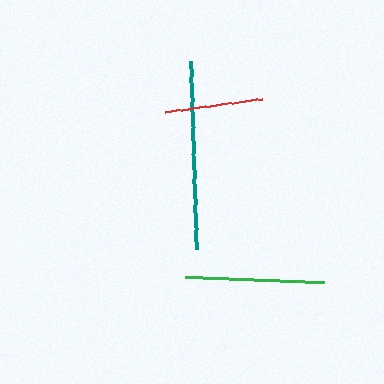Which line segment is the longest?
The teal line is the longest at approximately 188 pixels.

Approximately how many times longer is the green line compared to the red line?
The green line is approximately 1.4 times the length of the red line.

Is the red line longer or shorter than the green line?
The green line is longer than the red line.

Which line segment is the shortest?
The red line is the shortest at approximately 98 pixels.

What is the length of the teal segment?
The teal segment is approximately 188 pixels long.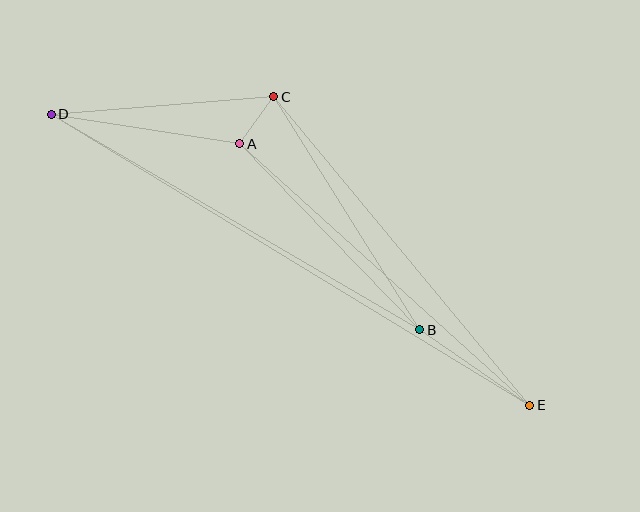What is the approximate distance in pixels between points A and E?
The distance between A and E is approximately 390 pixels.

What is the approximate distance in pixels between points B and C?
The distance between B and C is approximately 275 pixels.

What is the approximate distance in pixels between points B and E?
The distance between B and E is approximately 133 pixels.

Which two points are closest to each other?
Points A and C are closest to each other.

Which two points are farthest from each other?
Points D and E are farthest from each other.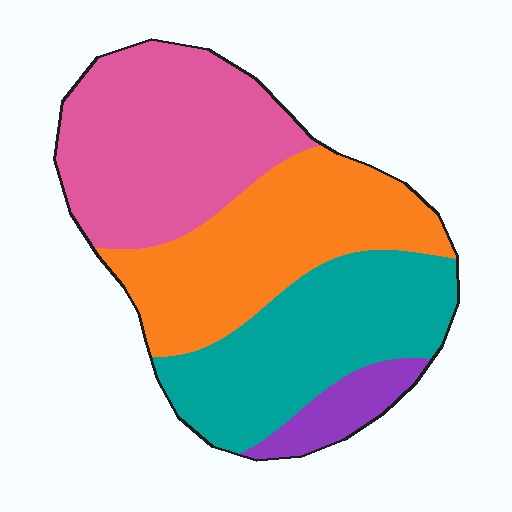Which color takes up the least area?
Purple, at roughly 5%.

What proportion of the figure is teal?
Teal covers roughly 30% of the figure.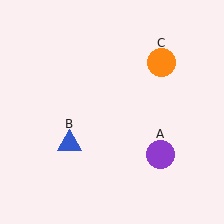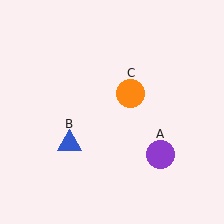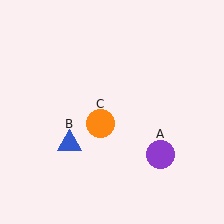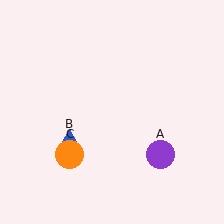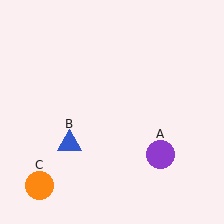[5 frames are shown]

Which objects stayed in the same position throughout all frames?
Purple circle (object A) and blue triangle (object B) remained stationary.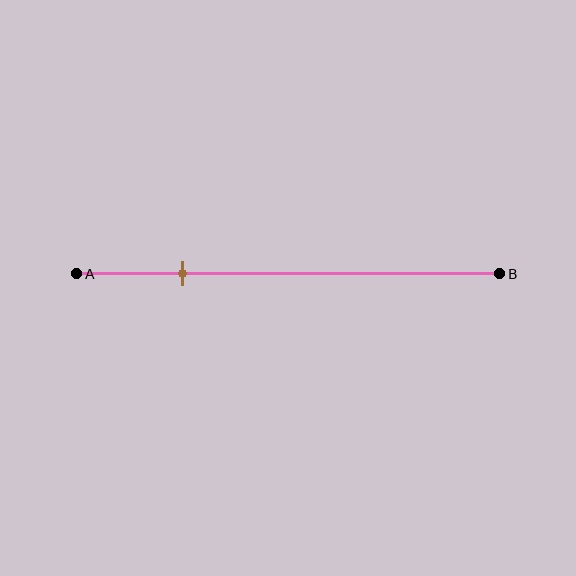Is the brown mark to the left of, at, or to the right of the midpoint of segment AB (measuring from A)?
The brown mark is to the left of the midpoint of segment AB.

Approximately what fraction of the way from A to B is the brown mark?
The brown mark is approximately 25% of the way from A to B.